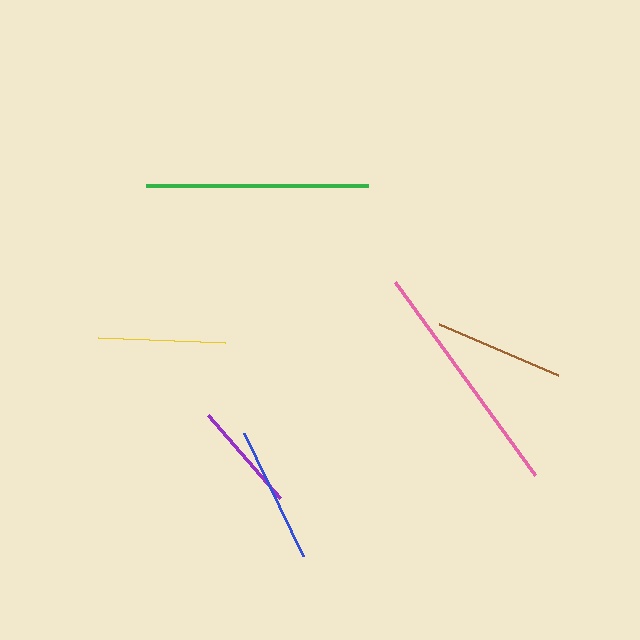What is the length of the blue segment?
The blue segment is approximately 137 pixels long.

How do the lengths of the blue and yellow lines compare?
The blue and yellow lines are approximately the same length.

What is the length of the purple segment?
The purple segment is approximately 110 pixels long.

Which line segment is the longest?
The pink line is the longest at approximately 239 pixels.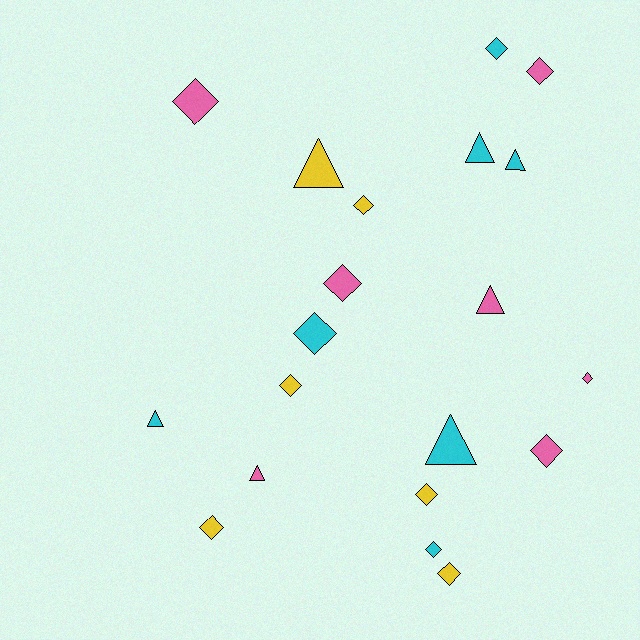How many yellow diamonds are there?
There are 5 yellow diamonds.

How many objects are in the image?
There are 20 objects.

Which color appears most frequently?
Cyan, with 7 objects.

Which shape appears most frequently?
Diamond, with 13 objects.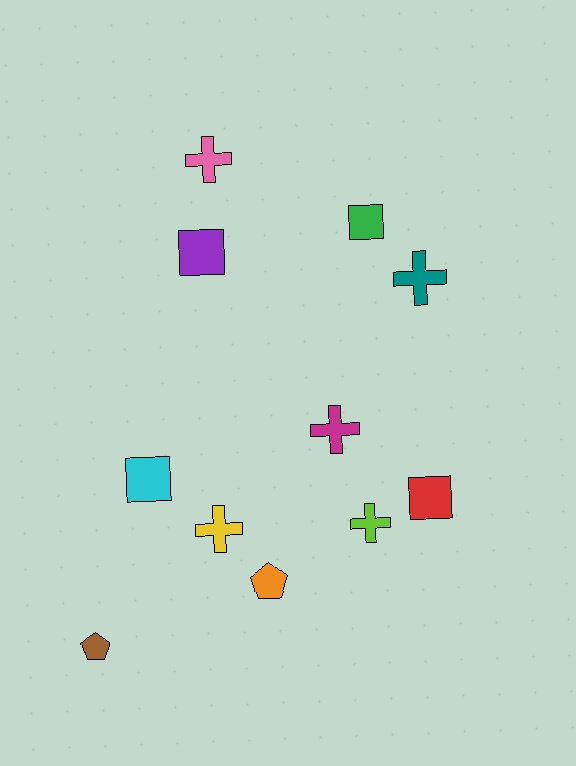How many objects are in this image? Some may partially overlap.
There are 11 objects.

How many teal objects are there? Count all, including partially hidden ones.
There is 1 teal object.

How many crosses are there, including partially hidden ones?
There are 5 crosses.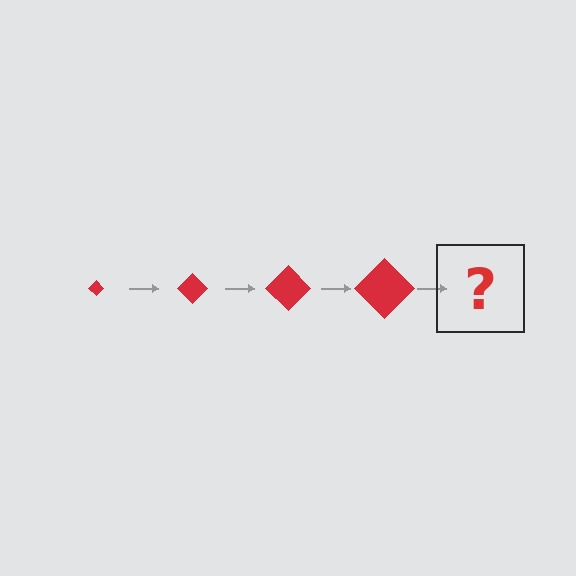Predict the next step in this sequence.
The next step is a red diamond, larger than the previous one.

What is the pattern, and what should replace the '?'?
The pattern is that the diamond gets progressively larger each step. The '?' should be a red diamond, larger than the previous one.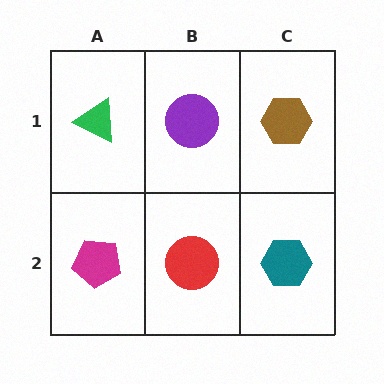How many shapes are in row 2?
3 shapes.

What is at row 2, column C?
A teal hexagon.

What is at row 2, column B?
A red circle.